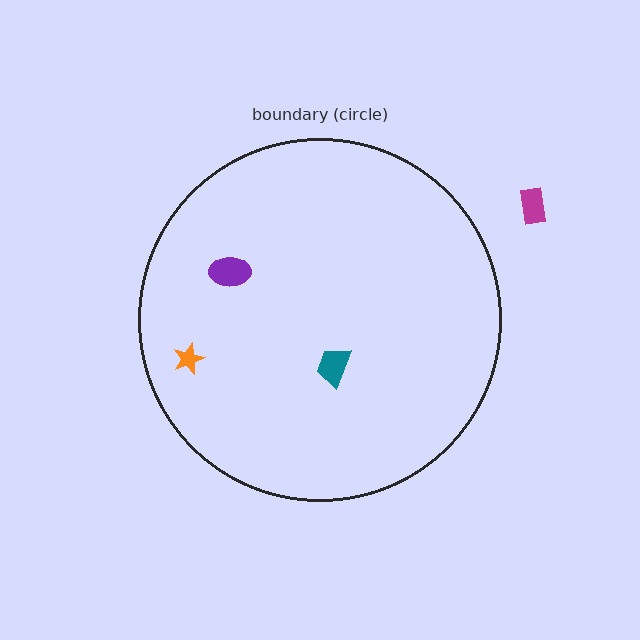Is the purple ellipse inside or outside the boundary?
Inside.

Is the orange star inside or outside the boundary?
Inside.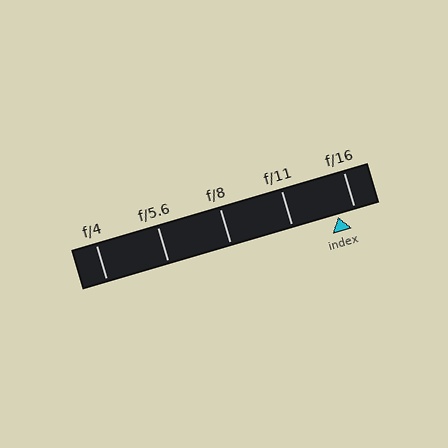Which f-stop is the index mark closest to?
The index mark is closest to f/16.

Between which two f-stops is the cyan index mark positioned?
The index mark is between f/11 and f/16.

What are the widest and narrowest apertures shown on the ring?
The widest aperture shown is f/4 and the narrowest is f/16.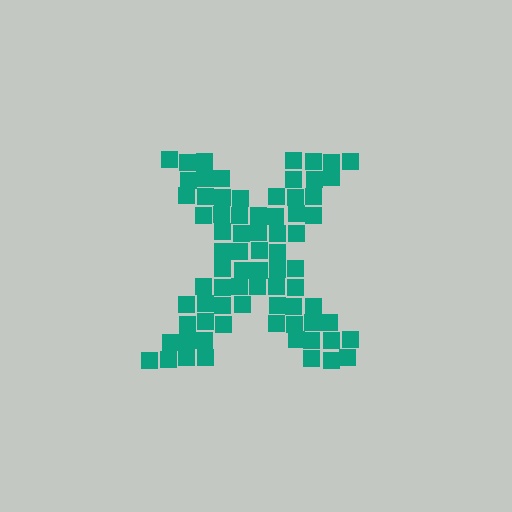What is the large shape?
The large shape is the letter X.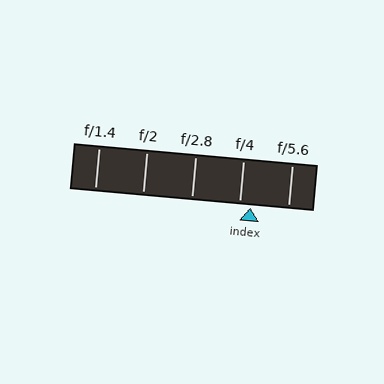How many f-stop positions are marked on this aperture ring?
There are 5 f-stop positions marked.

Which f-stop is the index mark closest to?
The index mark is closest to f/4.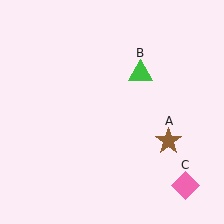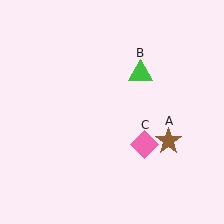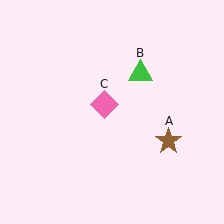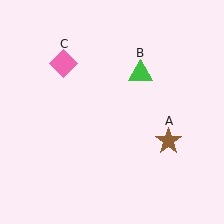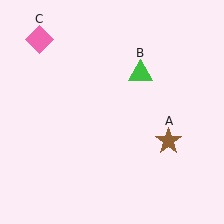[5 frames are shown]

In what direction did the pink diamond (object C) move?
The pink diamond (object C) moved up and to the left.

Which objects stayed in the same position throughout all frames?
Brown star (object A) and green triangle (object B) remained stationary.